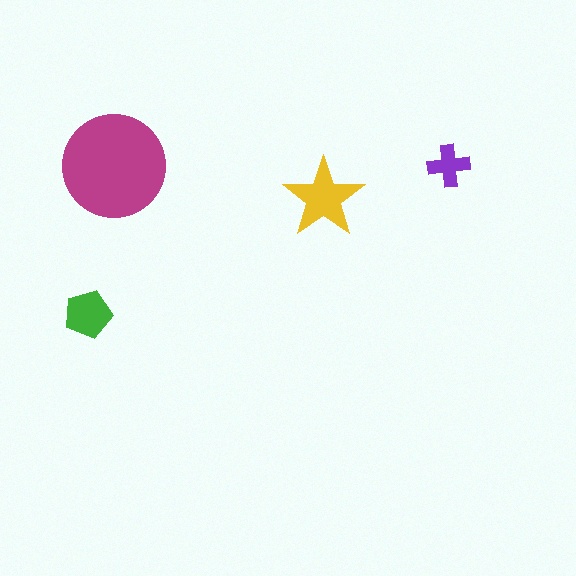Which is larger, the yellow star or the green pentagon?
The yellow star.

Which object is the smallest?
The purple cross.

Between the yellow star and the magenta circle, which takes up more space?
The magenta circle.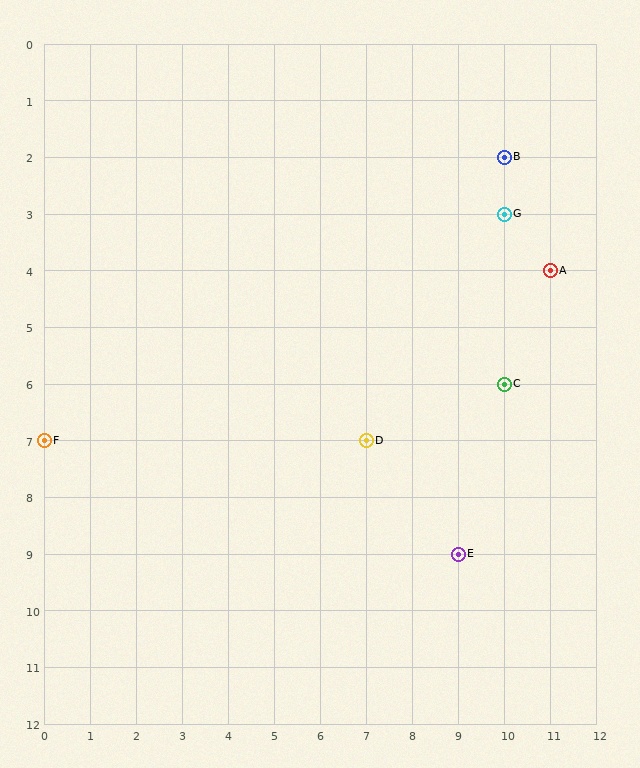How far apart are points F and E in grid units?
Points F and E are 9 columns and 2 rows apart (about 9.2 grid units diagonally).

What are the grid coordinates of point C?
Point C is at grid coordinates (10, 6).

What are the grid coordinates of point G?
Point G is at grid coordinates (10, 3).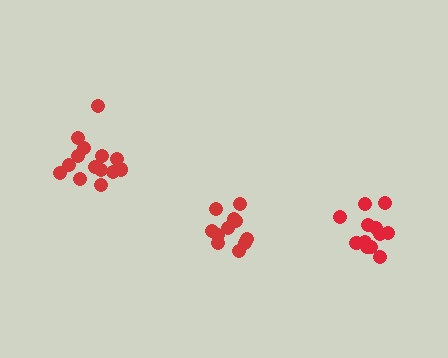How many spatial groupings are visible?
There are 3 spatial groupings.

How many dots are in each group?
Group 1: 11 dots, Group 2: 14 dots, Group 3: 12 dots (37 total).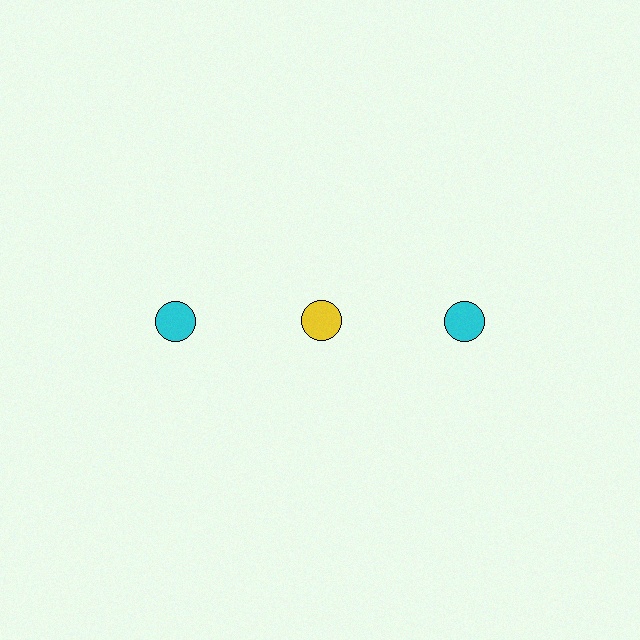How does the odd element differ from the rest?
It has a different color: yellow instead of cyan.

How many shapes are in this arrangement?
There are 3 shapes arranged in a grid pattern.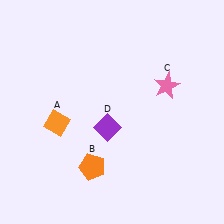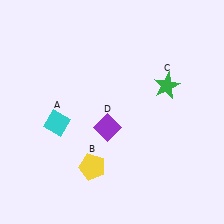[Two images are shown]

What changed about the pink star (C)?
In Image 1, C is pink. In Image 2, it changed to green.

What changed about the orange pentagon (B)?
In Image 1, B is orange. In Image 2, it changed to yellow.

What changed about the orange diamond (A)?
In Image 1, A is orange. In Image 2, it changed to cyan.